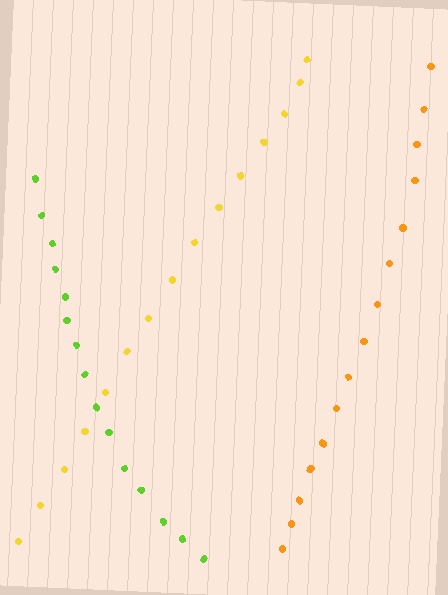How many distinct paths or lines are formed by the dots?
There are 3 distinct paths.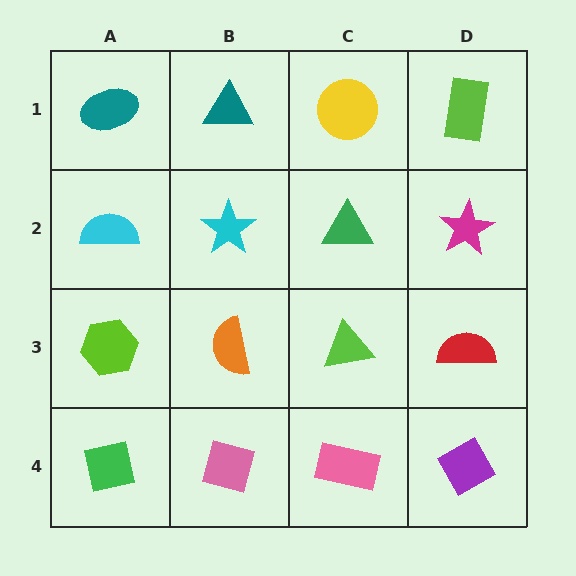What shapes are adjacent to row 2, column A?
A teal ellipse (row 1, column A), a lime hexagon (row 3, column A), a cyan star (row 2, column B).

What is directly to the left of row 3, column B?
A lime hexagon.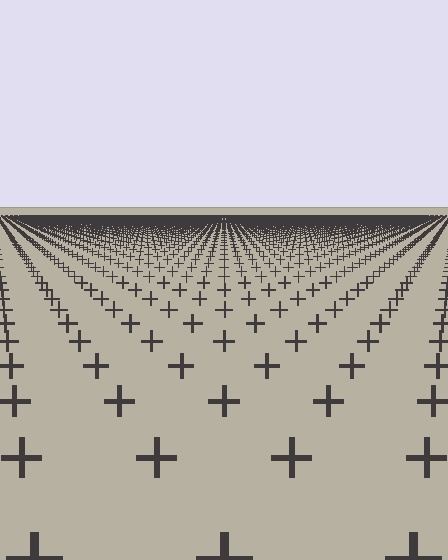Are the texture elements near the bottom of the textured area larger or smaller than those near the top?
Larger. Near the bottom, elements are closer to the viewer and appear at a bigger on-screen size.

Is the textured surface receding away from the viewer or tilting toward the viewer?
The surface is receding away from the viewer. Texture elements get smaller and denser toward the top.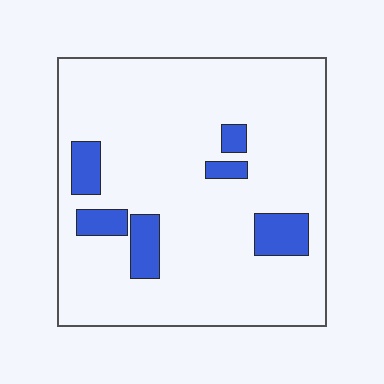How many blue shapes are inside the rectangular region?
6.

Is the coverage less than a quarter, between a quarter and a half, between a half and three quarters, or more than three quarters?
Less than a quarter.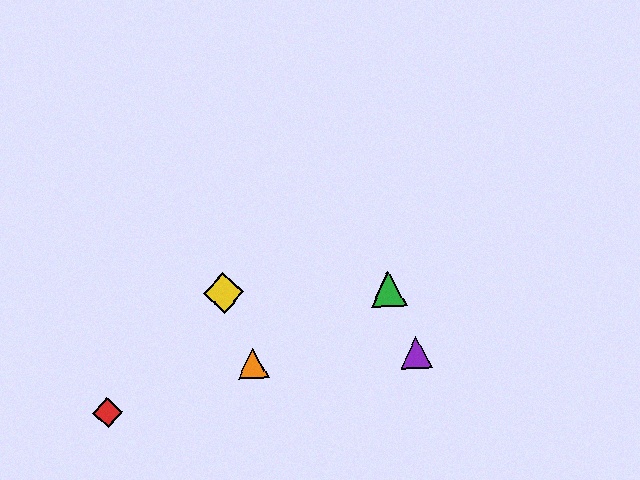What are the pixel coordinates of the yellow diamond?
The yellow diamond is at (224, 293).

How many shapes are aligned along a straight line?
3 shapes (the blue triangle, the green triangle, the purple triangle) are aligned along a straight line.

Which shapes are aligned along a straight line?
The blue triangle, the green triangle, the purple triangle are aligned along a straight line.